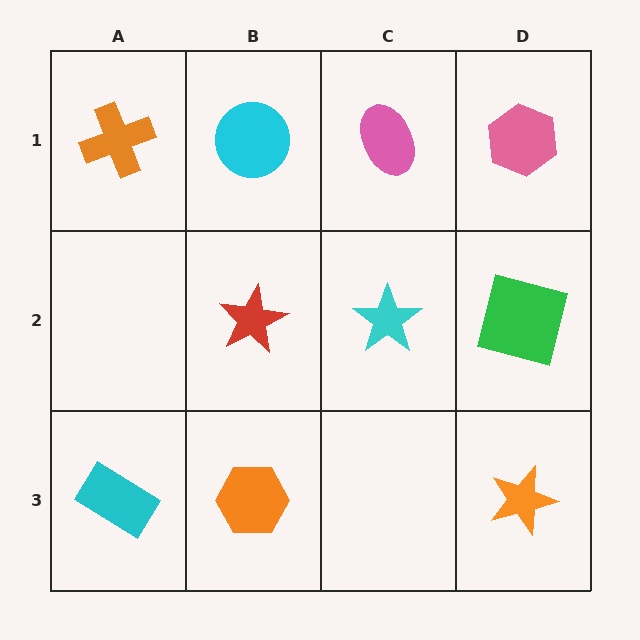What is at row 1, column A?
An orange cross.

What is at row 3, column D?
An orange star.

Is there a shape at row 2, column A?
No, that cell is empty.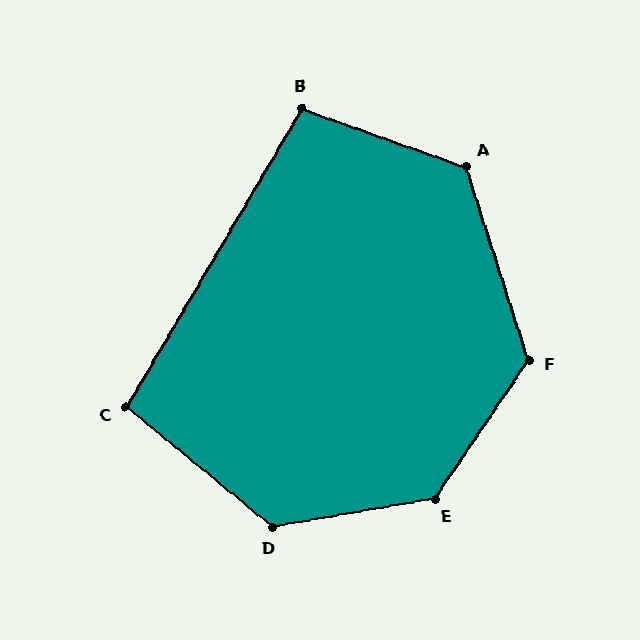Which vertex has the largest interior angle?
E, at approximately 134 degrees.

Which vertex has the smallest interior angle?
C, at approximately 99 degrees.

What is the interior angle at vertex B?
Approximately 101 degrees (obtuse).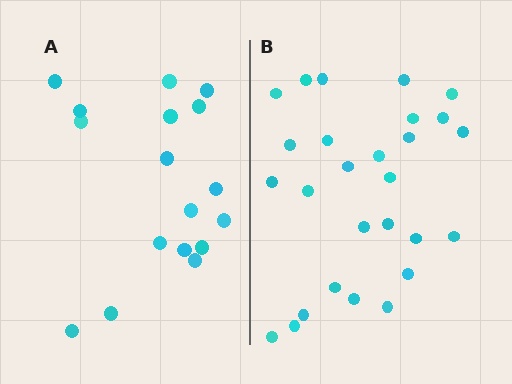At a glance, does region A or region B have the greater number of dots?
Region B (the right region) has more dots.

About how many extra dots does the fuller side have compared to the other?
Region B has roughly 10 or so more dots than region A.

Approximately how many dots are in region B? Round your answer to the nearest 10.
About 30 dots. (The exact count is 27, which rounds to 30.)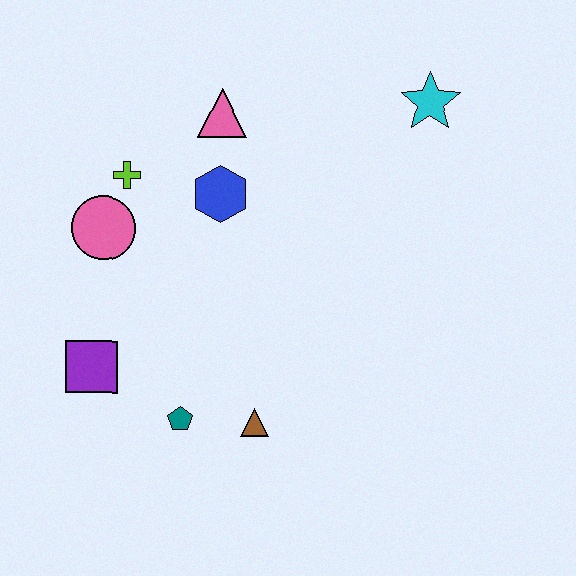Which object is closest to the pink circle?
The lime cross is closest to the pink circle.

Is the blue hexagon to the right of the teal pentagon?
Yes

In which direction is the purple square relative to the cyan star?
The purple square is to the left of the cyan star.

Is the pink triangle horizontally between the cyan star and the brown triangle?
No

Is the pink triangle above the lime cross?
Yes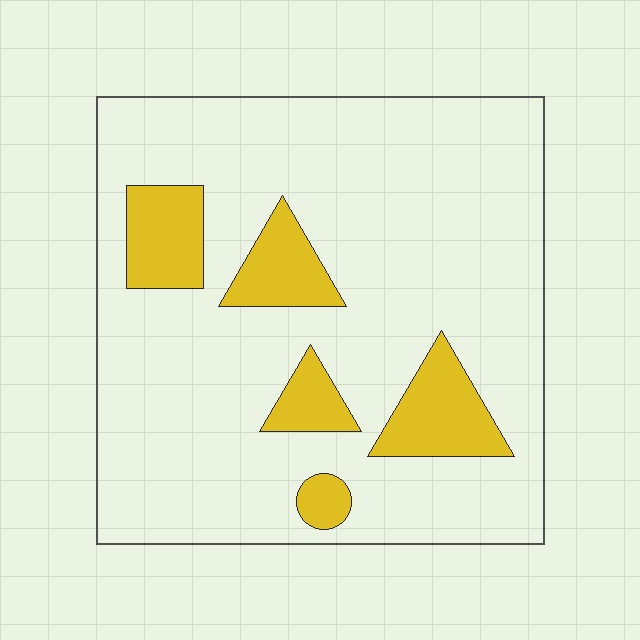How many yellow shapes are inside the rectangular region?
5.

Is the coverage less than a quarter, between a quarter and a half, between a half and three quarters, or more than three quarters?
Less than a quarter.